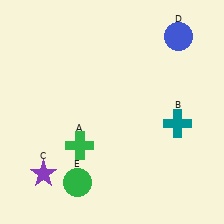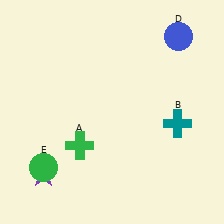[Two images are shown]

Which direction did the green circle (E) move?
The green circle (E) moved left.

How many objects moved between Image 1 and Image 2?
1 object moved between the two images.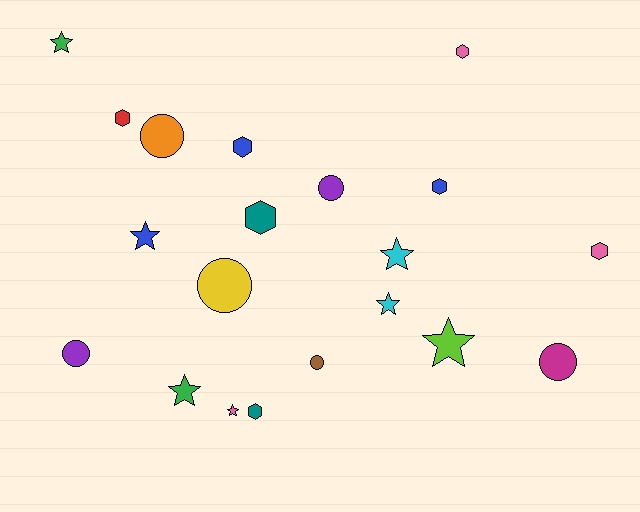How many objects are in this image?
There are 20 objects.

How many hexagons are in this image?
There are 7 hexagons.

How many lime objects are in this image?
There is 1 lime object.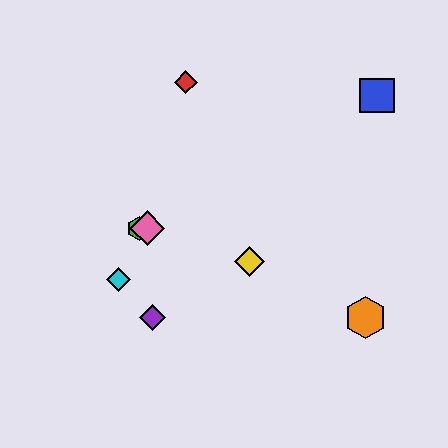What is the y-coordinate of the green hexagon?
The green hexagon is at y≈228.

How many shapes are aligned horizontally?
2 shapes (the green hexagon, the pink diamond) are aligned horizontally.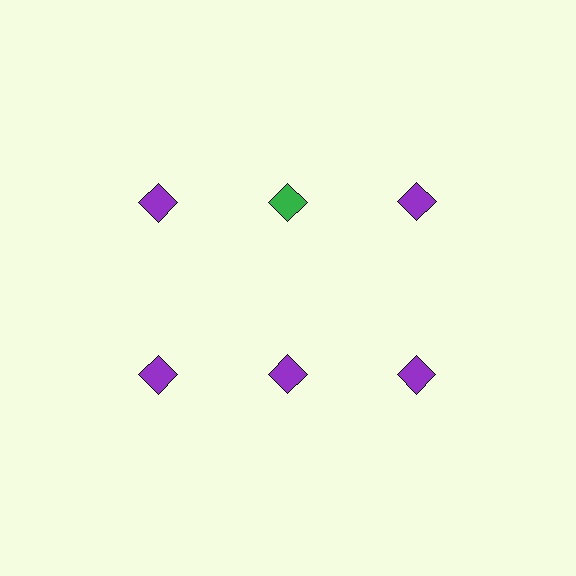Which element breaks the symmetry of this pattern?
The green diamond in the top row, second from left column breaks the symmetry. All other shapes are purple diamonds.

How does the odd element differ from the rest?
It has a different color: green instead of purple.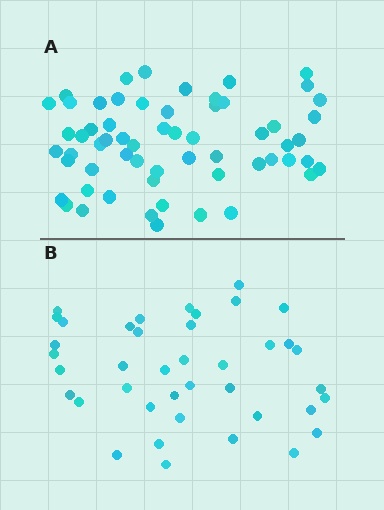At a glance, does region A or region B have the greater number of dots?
Region A (the top region) has more dots.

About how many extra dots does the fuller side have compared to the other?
Region A has approximately 20 more dots than region B.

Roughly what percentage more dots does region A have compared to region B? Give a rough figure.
About 50% more.